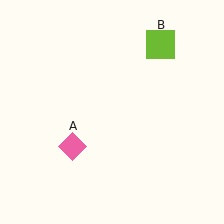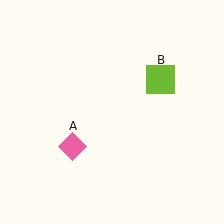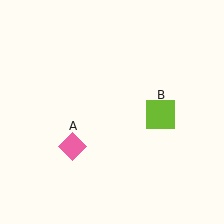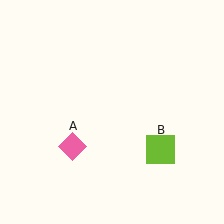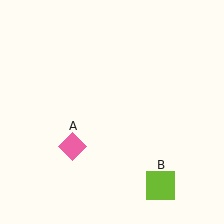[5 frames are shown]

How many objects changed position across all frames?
1 object changed position: lime square (object B).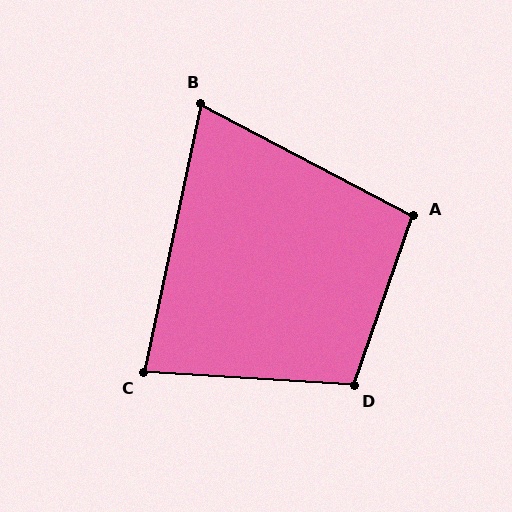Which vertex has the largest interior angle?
D, at approximately 106 degrees.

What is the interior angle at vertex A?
Approximately 99 degrees (obtuse).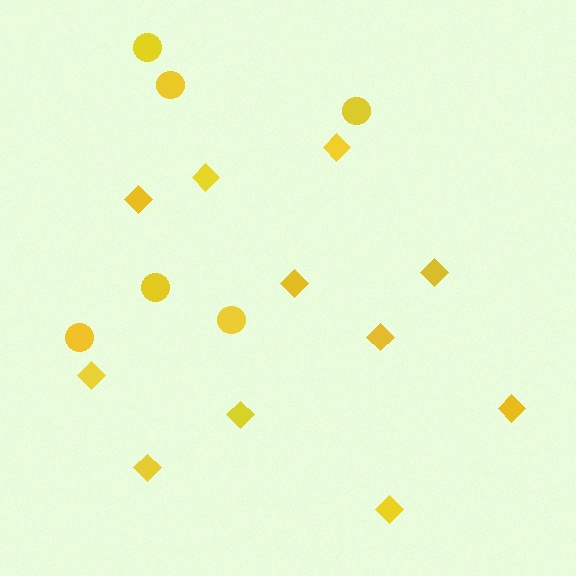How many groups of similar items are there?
There are 2 groups: one group of diamonds (11) and one group of circles (6).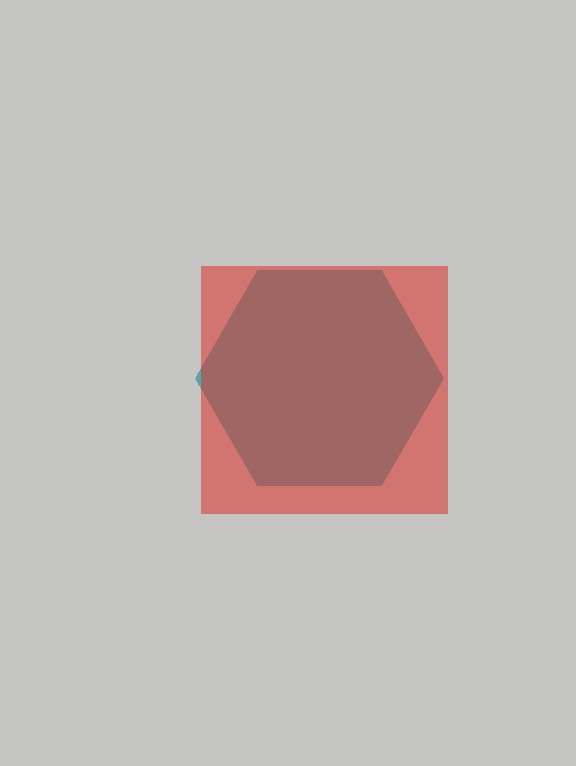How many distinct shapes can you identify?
There are 2 distinct shapes: a teal hexagon, a red square.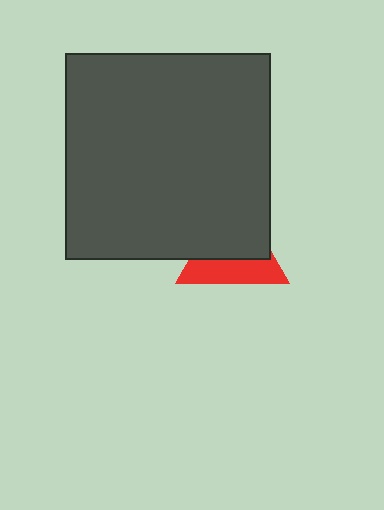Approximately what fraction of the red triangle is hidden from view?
Roughly 57% of the red triangle is hidden behind the dark gray square.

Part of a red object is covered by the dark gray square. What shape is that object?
It is a triangle.